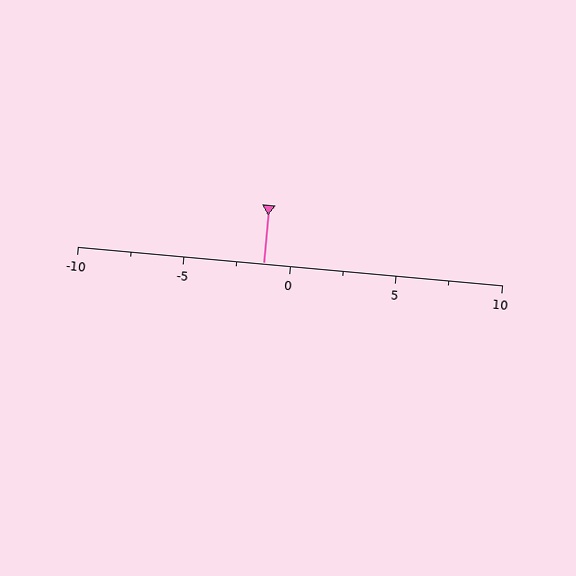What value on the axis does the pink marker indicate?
The marker indicates approximately -1.2.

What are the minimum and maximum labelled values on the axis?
The axis runs from -10 to 10.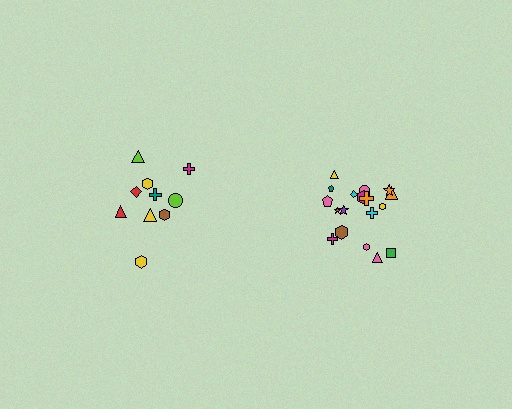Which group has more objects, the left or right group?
The right group.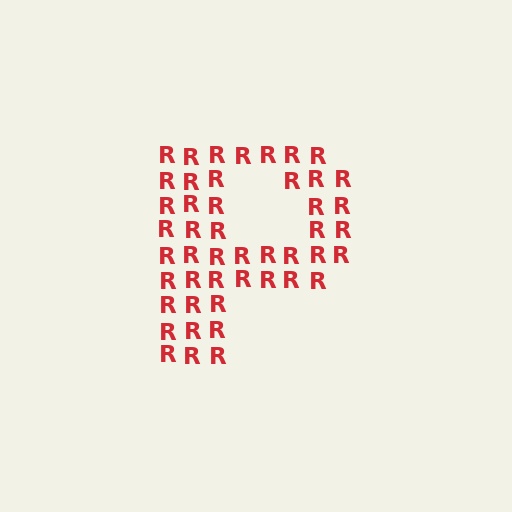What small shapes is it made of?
It is made of small letter R's.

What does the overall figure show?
The overall figure shows the letter P.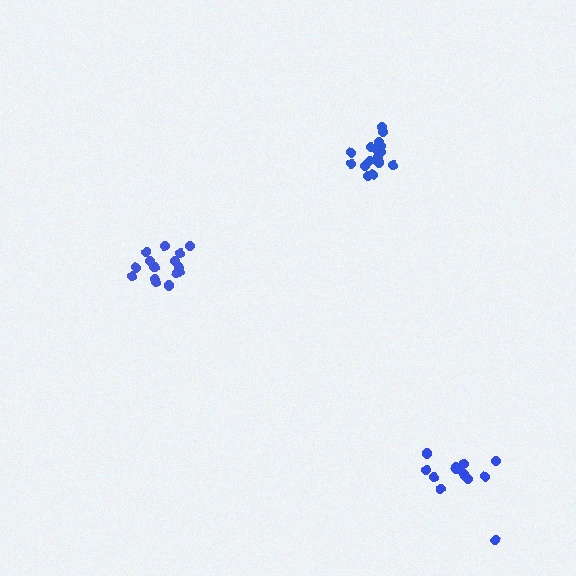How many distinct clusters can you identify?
There are 3 distinct clusters.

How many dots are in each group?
Group 1: 13 dots, Group 2: 16 dots, Group 3: 15 dots (44 total).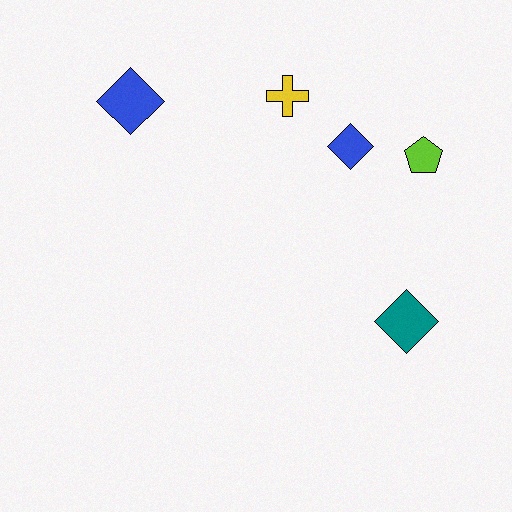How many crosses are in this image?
There is 1 cross.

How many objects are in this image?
There are 5 objects.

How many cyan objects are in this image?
There are no cyan objects.